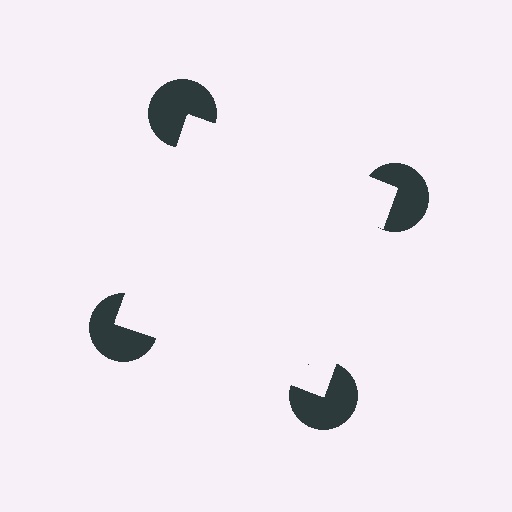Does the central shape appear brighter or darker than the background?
It typically appears slightly brighter than the background, even though no actual brightness change is drawn.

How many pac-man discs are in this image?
There are 4 — one at each vertex of the illusory square.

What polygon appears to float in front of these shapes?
An illusory square — its edges are inferred from the aligned wedge cuts in the pac-man discs, not physically drawn.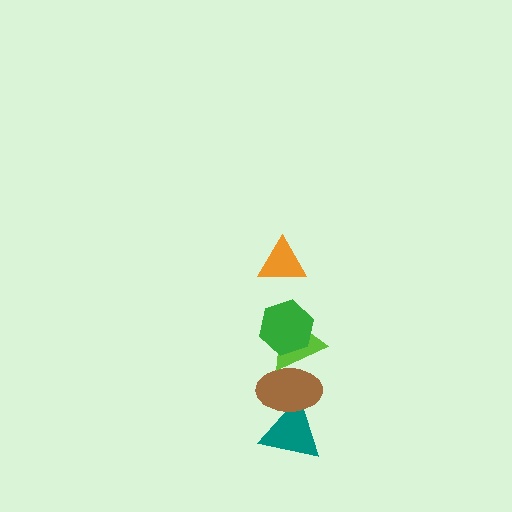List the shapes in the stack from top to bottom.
From top to bottom: the orange triangle, the green hexagon, the lime triangle, the brown ellipse, the teal triangle.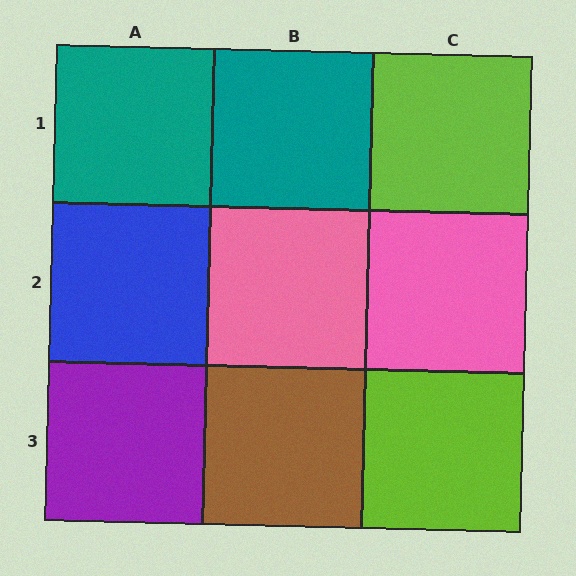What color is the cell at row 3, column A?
Purple.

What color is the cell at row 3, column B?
Brown.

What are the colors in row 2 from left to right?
Blue, pink, pink.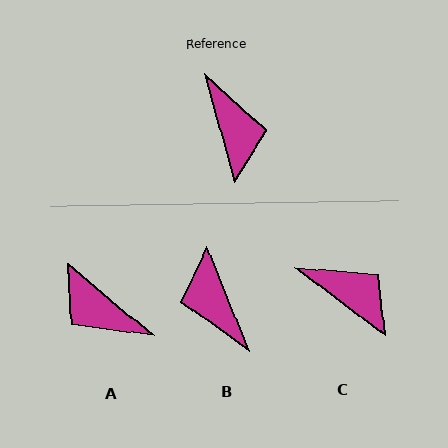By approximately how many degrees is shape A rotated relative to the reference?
Approximately 146 degrees clockwise.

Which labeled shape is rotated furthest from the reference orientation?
B, about 174 degrees away.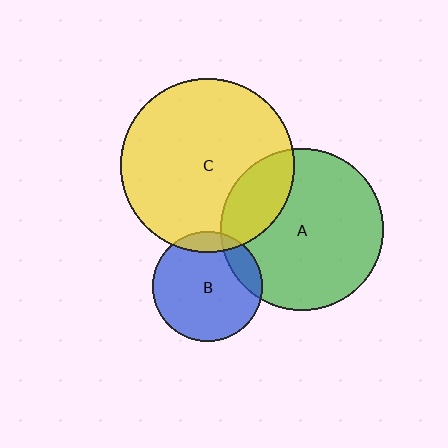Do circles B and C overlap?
Yes.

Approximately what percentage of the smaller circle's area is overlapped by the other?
Approximately 10%.